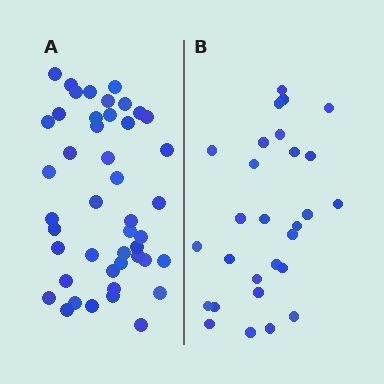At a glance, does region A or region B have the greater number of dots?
Region A (the left region) has more dots.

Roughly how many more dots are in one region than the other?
Region A has approximately 15 more dots than region B.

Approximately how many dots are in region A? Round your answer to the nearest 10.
About 40 dots. (The exact count is 45, which rounds to 40.)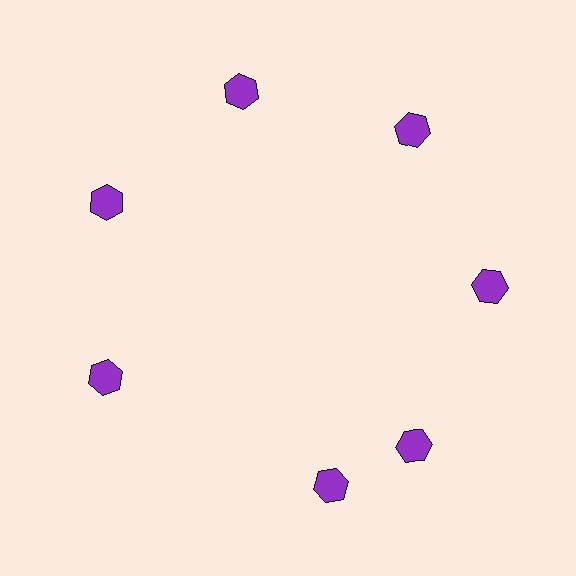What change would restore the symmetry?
The symmetry would be restored by rotating it back into even spacing with its neighbors so that all 7 hexagons sit at equal angles and equal distance from the center.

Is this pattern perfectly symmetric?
No. The 7 purple hexagons are arranged in a ring, but one element near the 6 o'clock position is rotated out of alignment along the ring, breaking the 7-fold rotational symmetry.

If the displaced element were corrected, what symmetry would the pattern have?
It would have 7-fold rotational symmetry — the pattern would map onto itself every 51 degrees.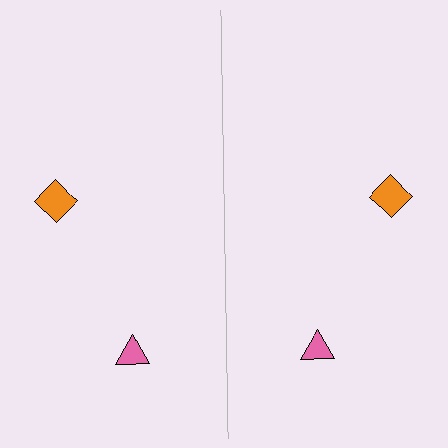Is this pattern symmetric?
Yes, this pattern has bilateral (reflection) symmetry.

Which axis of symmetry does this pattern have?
The pattern has a vertical axis of symmetry running through the center of the image.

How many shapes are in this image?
There are 4 shapes in this image.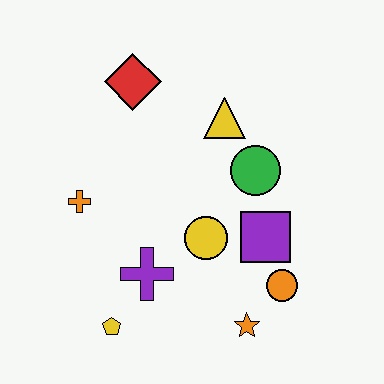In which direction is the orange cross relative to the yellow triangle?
The orange cross is to the left of the yellow triangle.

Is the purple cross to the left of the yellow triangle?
Yes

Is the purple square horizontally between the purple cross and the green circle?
No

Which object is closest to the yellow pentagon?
The purple cross is closest to the yellow pentagon.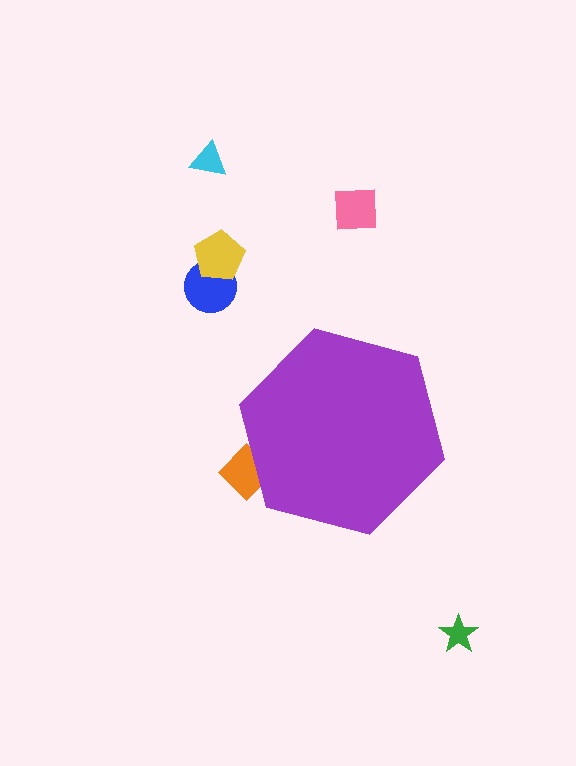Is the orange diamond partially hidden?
Yes, the orange diamond is partially hidden behind the purple hexagon.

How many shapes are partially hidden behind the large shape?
1 shape is partially hidden.